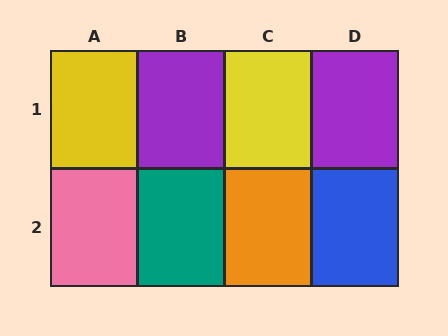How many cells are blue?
1 cell is blue.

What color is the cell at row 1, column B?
Purple.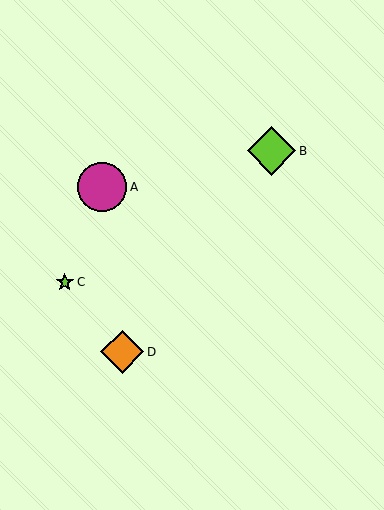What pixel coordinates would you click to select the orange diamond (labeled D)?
Click at (122, 352) to select the orange diamond D.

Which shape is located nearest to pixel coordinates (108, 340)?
The orange diamond (labeled D) at (122, 352) is nearest to that location.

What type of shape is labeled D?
Shape D is an orange diamond.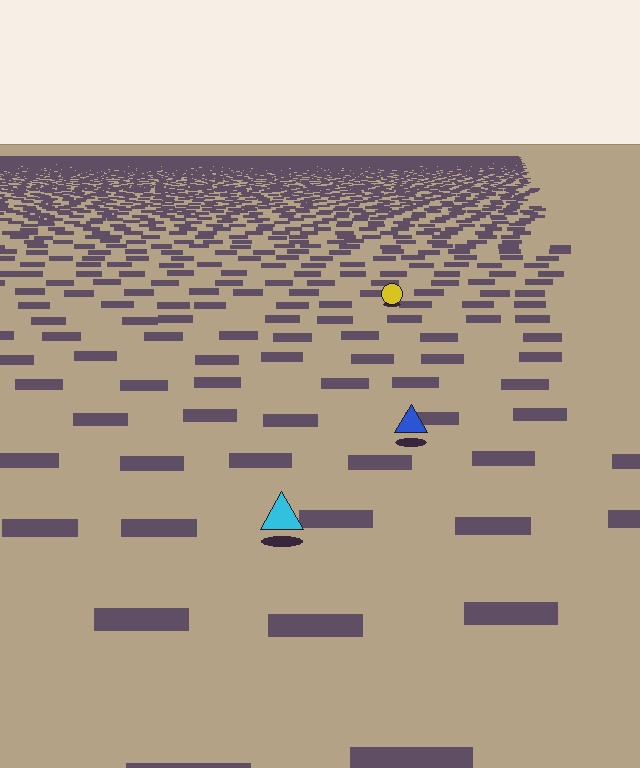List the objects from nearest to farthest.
From nearest to farthest: the cyan triangle, the blue triangle, the yellow circle.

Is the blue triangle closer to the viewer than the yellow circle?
Yes. The blue triangle is closer — you can tell from the texture gradient: the ground texture is coarser near it.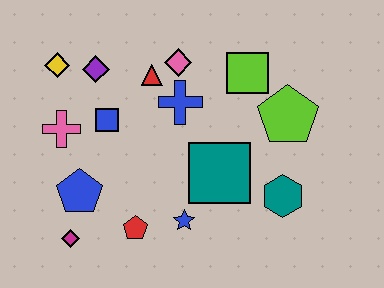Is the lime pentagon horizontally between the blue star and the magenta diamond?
No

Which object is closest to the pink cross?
The blue square is closest to the pink cross.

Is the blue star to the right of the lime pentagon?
No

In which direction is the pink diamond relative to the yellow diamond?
The pink diamond is to the right of the yellow diamond.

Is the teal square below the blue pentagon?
No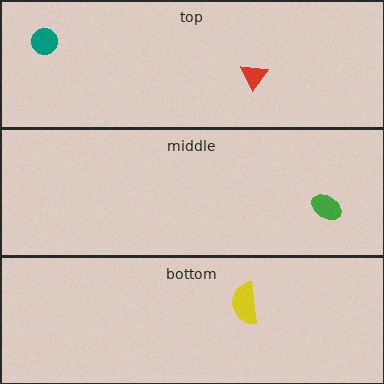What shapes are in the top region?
The teal circle, the red triangle.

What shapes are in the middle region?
The green ellipse.